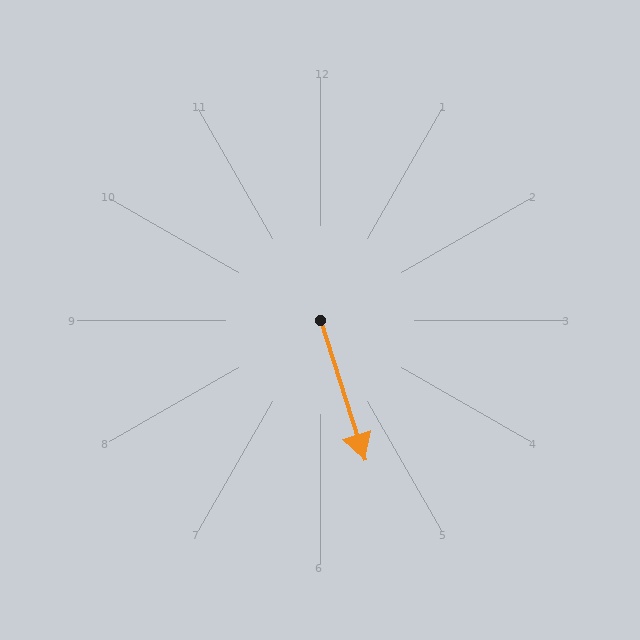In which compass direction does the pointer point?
South.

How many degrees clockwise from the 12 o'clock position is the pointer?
Approximately 162 degrees.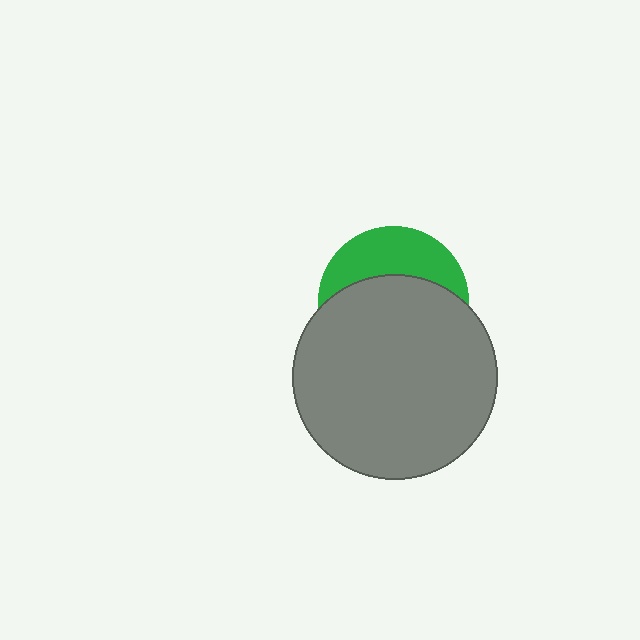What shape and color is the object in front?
The object in front is a gray circle.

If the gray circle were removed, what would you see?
You would see the complete green circle.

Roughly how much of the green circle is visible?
A small part of it is visible (roughly 35%).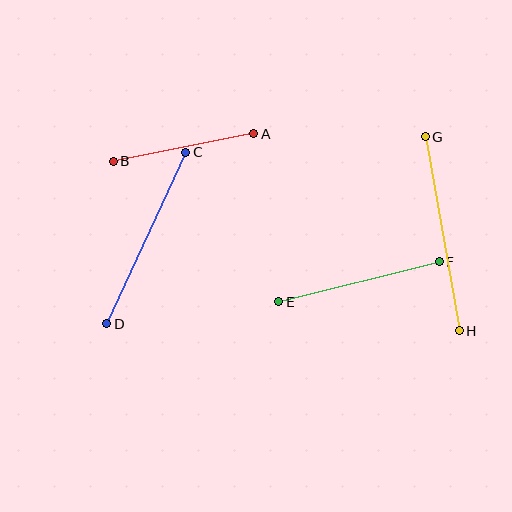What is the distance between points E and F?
The distance is approximately 165 pixels.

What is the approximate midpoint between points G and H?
The midpoint is at approximately (442, 234) pixels.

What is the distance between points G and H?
The distance is approximately 197 pixels.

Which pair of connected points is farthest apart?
Points G and H are farthest apart.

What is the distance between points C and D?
The distance is approximately 189 pixels.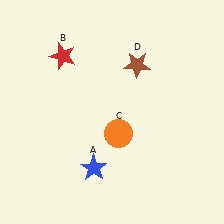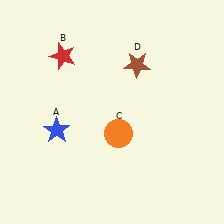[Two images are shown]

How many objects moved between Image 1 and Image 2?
1 object moved between the two images.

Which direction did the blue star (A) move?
The blue star (A) moved up.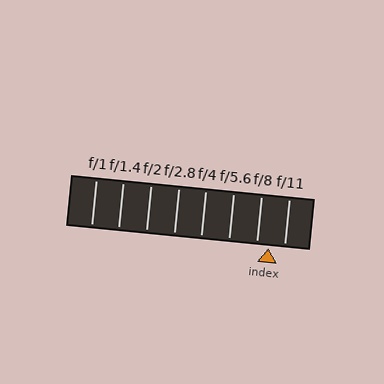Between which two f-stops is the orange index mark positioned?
The index mark is between f/8 and f/11.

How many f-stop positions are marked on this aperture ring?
There are 8 f-stop positions marked.